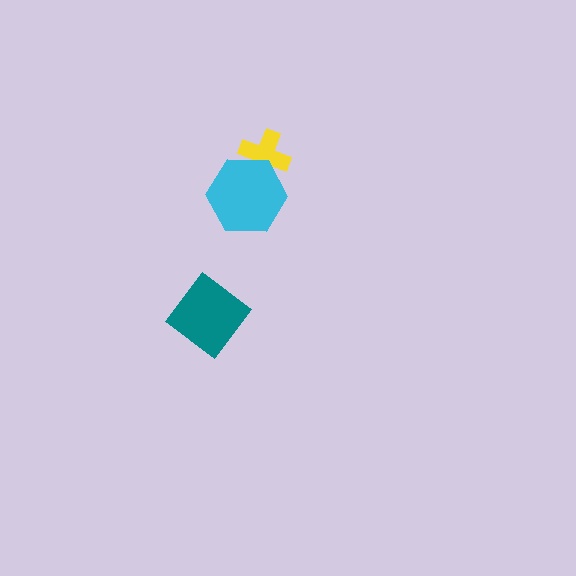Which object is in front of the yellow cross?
The cyan hexagon is in front of the yellow cross.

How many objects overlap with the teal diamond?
0 objects overlap with the teal diamond.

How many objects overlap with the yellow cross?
1 object overlaps with the yellow cross.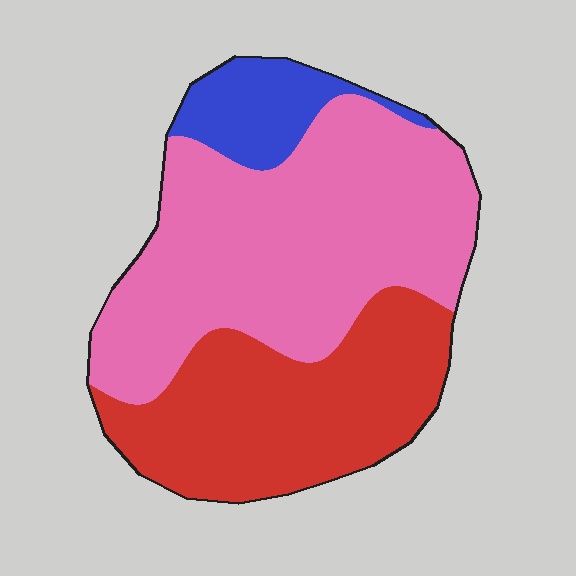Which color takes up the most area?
Pink, at roughly 55%.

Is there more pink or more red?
Pink.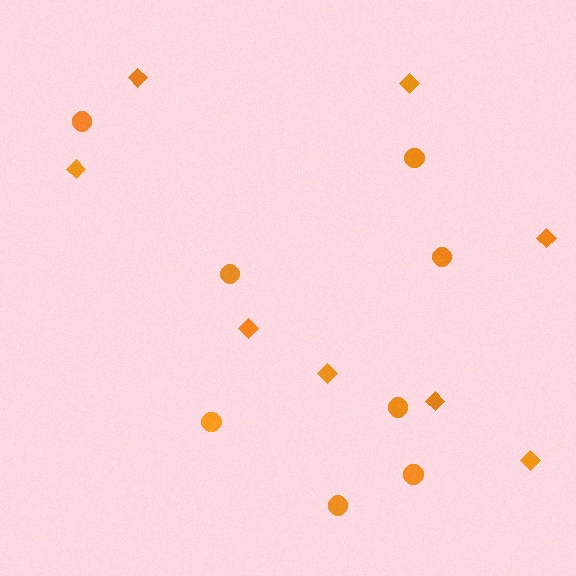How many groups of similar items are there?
There are 2 groups: one group of circles (8) and one group of diamonds (8).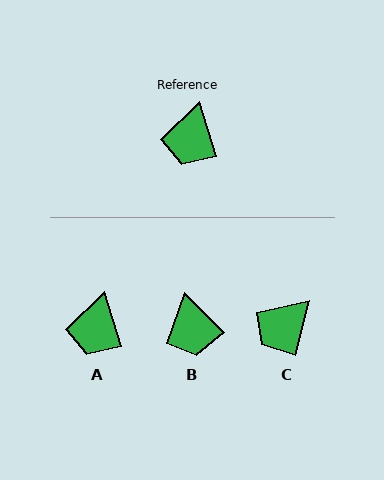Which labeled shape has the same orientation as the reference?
A.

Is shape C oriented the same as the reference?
No, it is off by about 32 degrees.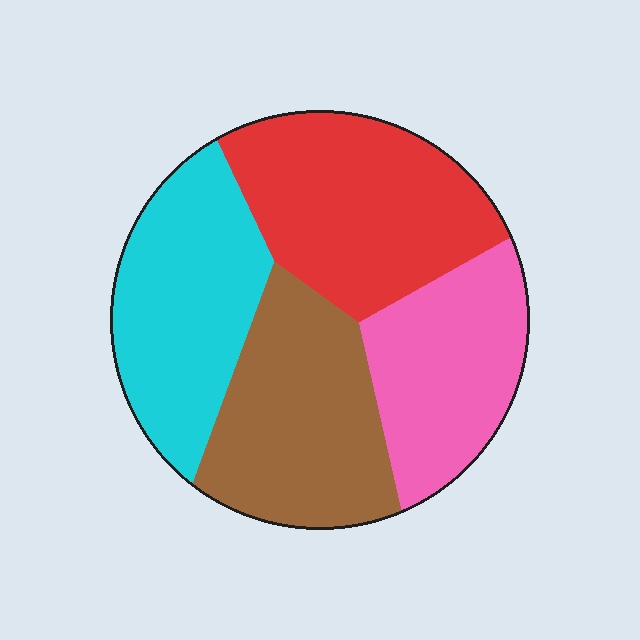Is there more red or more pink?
Red.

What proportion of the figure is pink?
Pink covers 21% of the figure.